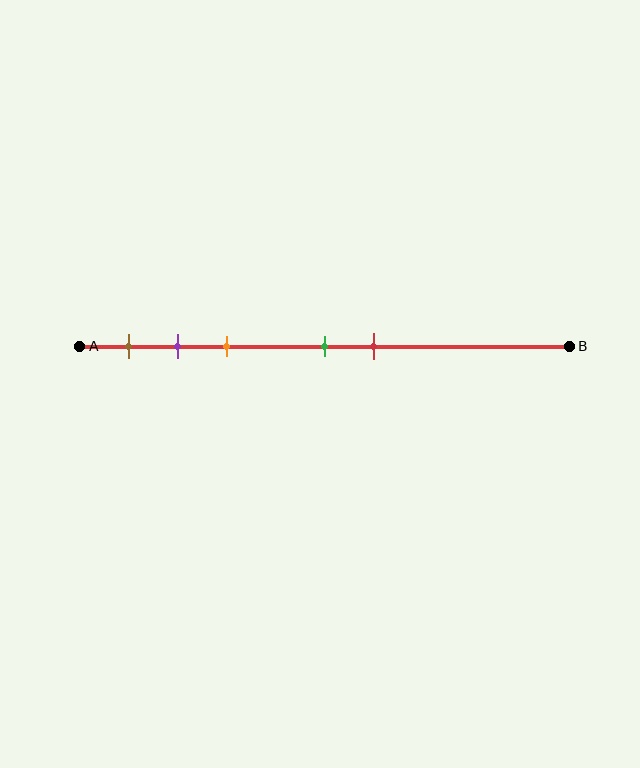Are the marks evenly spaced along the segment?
No, the marks are not evenly spaced.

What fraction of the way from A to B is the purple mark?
The purple mark is approximately 20% (0.2) of the way from A to B.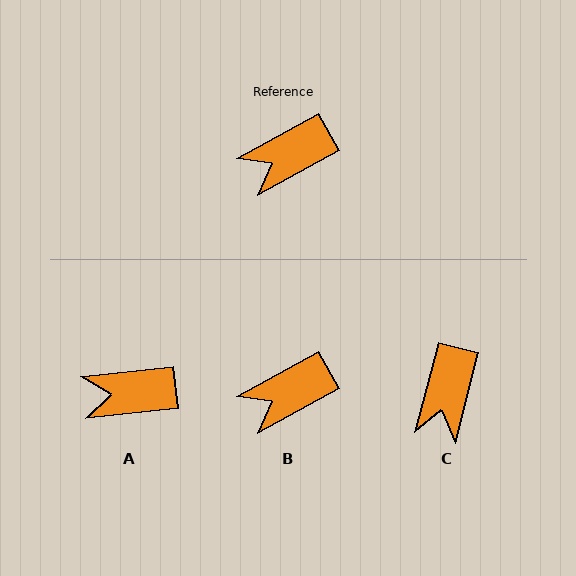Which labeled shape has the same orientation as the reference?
B.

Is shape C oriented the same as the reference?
No, it is off by about 46 degrees.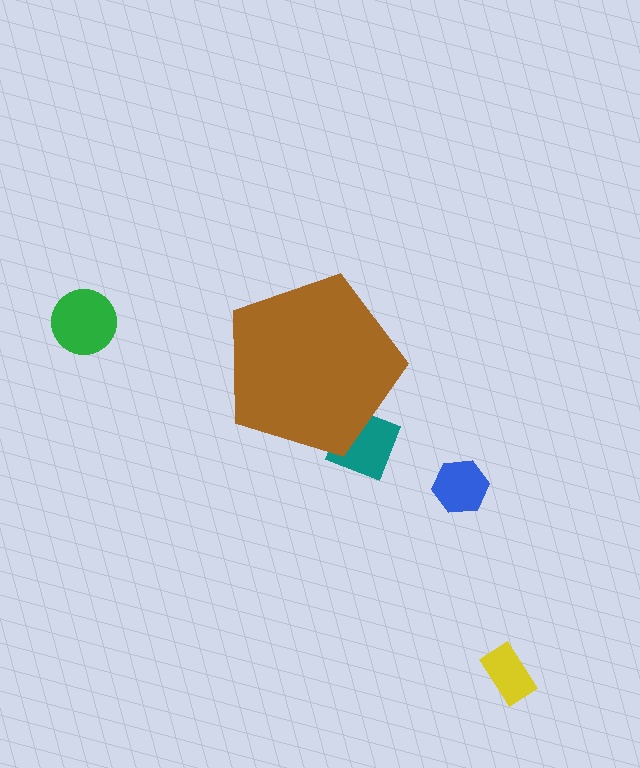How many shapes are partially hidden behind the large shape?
1 shape is partially hidden.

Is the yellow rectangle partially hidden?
No, the yellow rectangle is fully visible.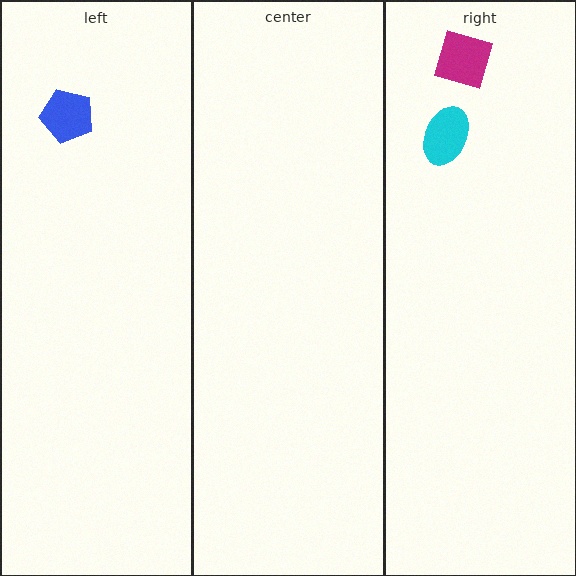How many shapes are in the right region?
2.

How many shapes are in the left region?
1.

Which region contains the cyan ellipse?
The right region.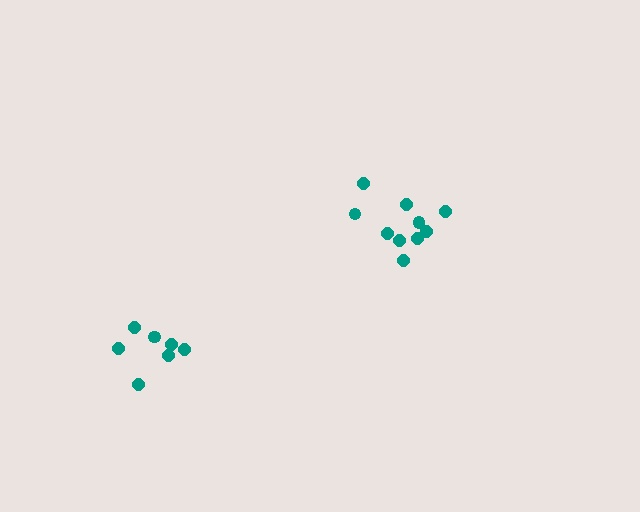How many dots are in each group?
Group 1: 10 dots, Group 2: 7 dots (17 total).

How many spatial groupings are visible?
There are 2 spatial groupings.